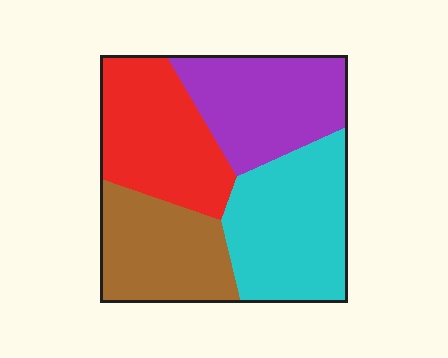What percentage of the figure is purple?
Purple covers roughly 25% of the figure.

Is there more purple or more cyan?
Cyan.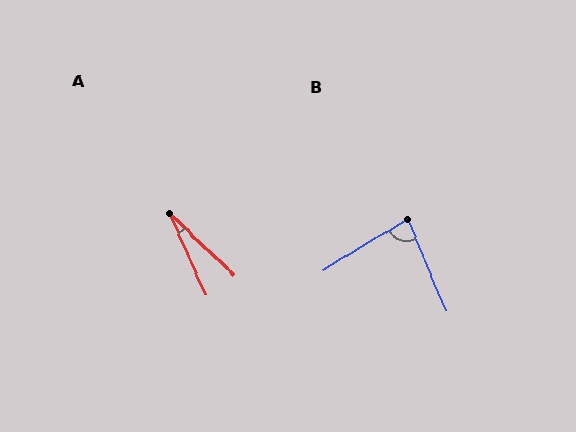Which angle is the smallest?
A, at approximately 22 degrees.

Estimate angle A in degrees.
Approximately 22 degrees.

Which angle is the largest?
B, at approximately 82 degrees.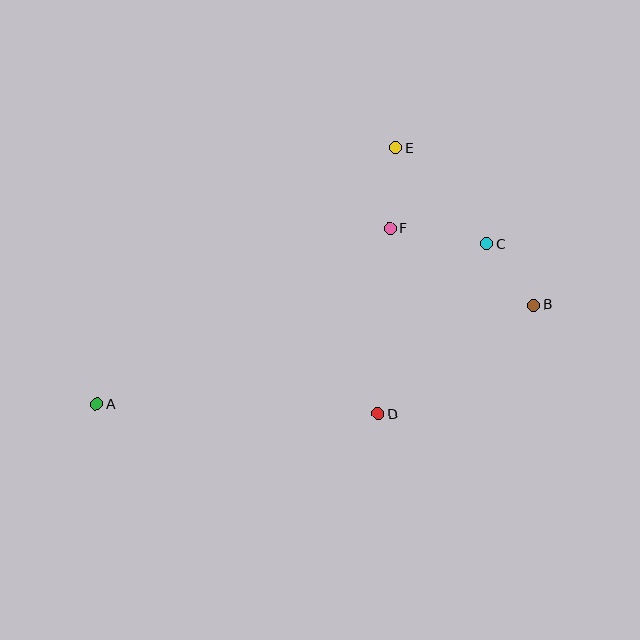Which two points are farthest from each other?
Points A and B are farthest from each other.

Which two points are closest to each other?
Points B and C are closest to each other.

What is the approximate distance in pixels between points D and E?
The distance between D and E is approximately 267 pixels.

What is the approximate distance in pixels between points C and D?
The distance between C and D is approximately 201 pixels.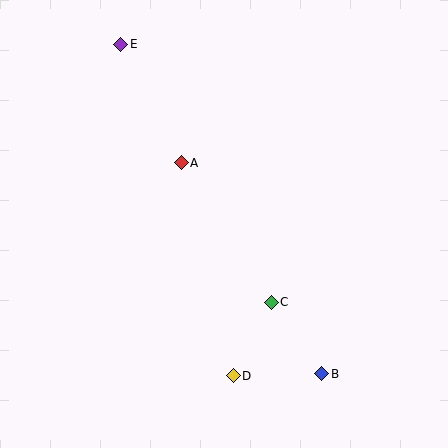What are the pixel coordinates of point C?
Point C is at (271, 302).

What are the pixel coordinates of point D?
Point D is at (233, 376).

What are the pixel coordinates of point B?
Point B is at (322, 374).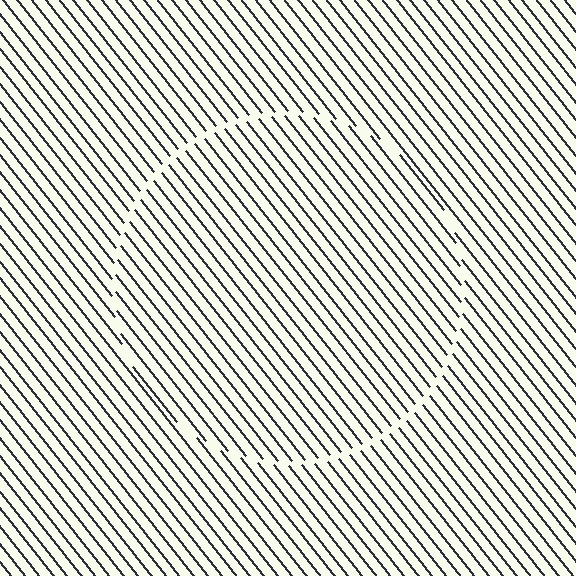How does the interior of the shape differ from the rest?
The interior of the shape contains the same grating, shifted by half a period — the contour is defined by the phase discontinuity where line-ends from the inner and outer gratings abut.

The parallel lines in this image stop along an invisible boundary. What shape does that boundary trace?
An illusory circle. The interior of the shape contains the same grating, shifted by half a period — the contour is defined by the phase discontinuity where line-ends from the inner and outer gratings abut.